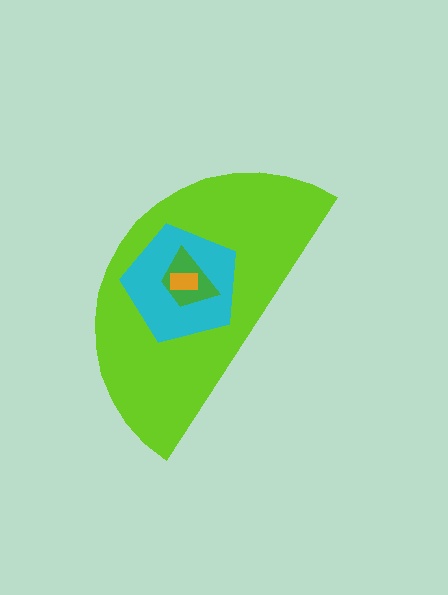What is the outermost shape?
The lime semicircle.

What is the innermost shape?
The orange rectangle.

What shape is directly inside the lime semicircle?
The cyan pentagon.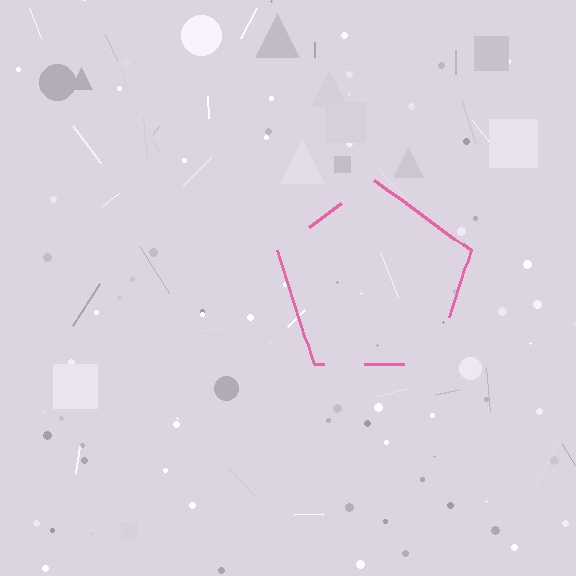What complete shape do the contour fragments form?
The contour fragments form a pentagon.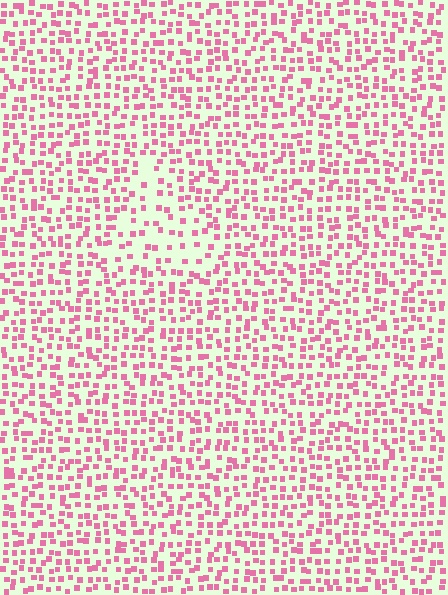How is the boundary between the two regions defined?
The boundary is defined by a change in element density (approximately 1.8x ratio). All elements are the same color, size, and shape.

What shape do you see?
I see a triangle.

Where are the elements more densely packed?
The elements are more densely packed outside the triangle boundary.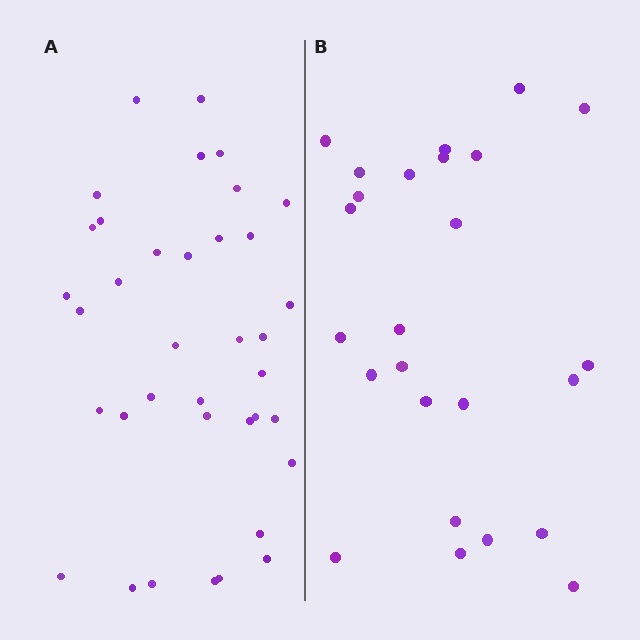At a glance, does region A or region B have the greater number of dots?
Region A (the left region) has more dots.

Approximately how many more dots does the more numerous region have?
Region A has roughly 12 or so more dots than region B.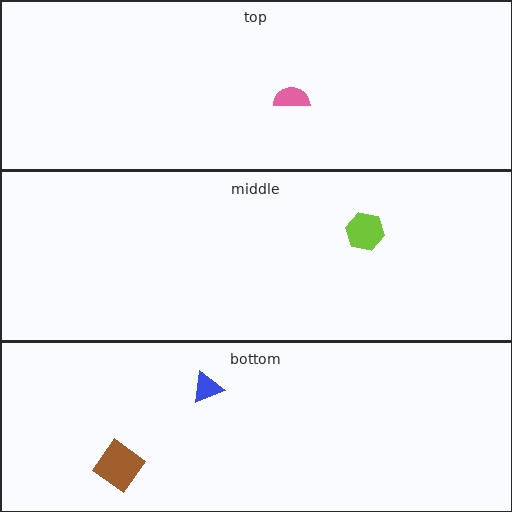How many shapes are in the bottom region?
2.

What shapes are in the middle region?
The lime hexagon.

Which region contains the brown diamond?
The bottom region.